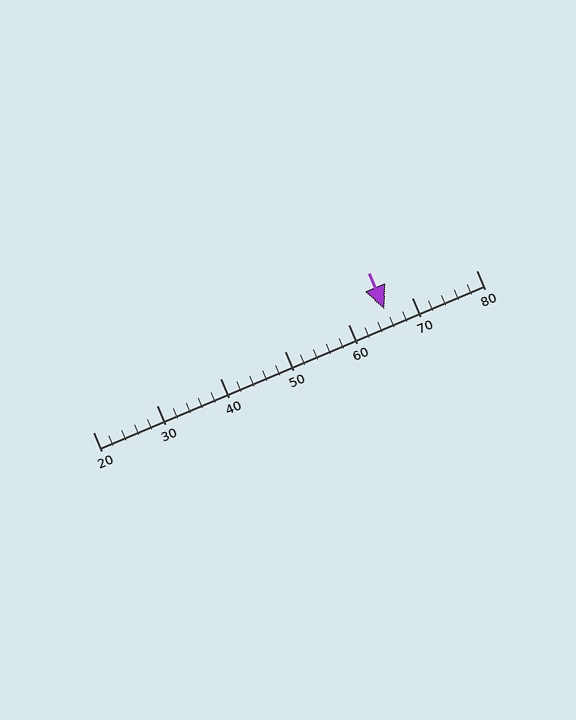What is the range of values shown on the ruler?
The ruler shows values from 20 to 80.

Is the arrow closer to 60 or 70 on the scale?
The arrow is closer to 70.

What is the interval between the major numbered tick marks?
The major tick marks are spaced 10 units apart.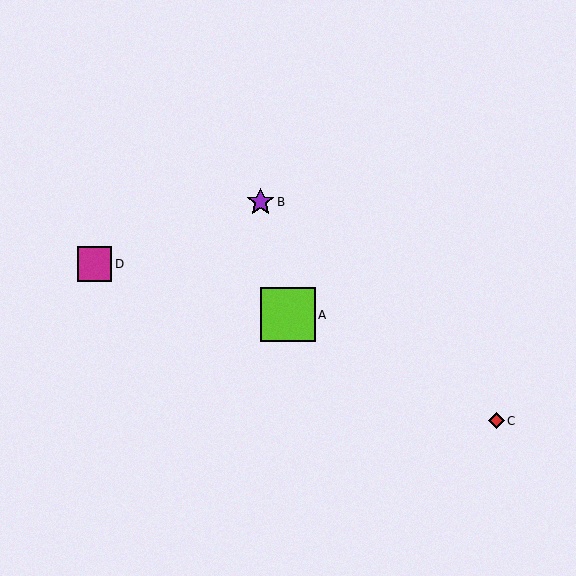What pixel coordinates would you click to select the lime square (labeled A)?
Click at (288, 315) to select the lime square A.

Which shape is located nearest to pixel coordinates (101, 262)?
The magenta square (labeled D) at (94, 264) is nearest to that location.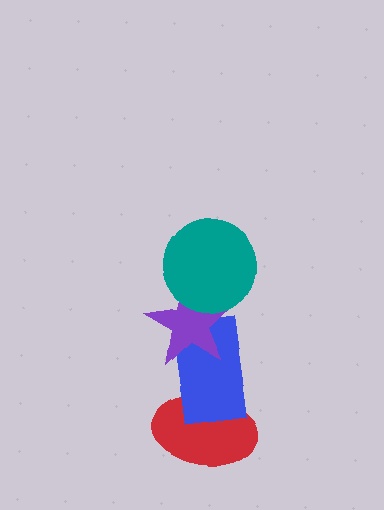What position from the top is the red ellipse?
The red ellipse is 4th from the top.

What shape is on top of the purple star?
The teal circle is on top of the purple star.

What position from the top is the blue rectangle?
The blue rectangle is 3rd from the top.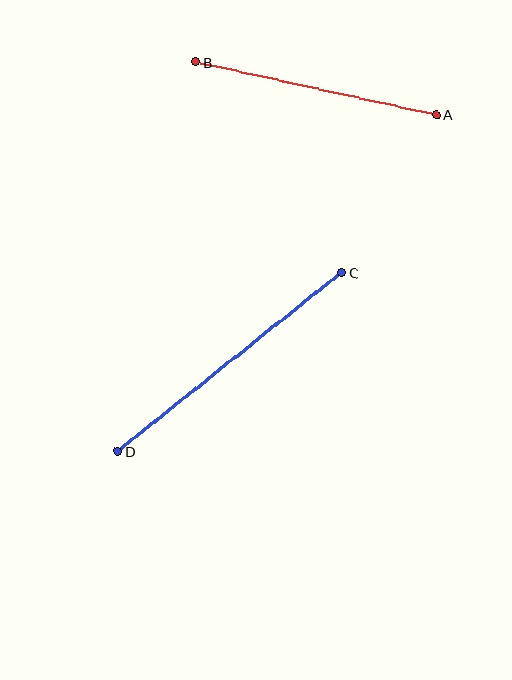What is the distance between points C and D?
The distance is approximately 286 pixels.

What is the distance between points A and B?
The distance is approximately 246 pixels.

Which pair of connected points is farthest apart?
Points C and D are farthest apart.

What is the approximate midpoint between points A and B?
The midpoint is at approximately (316, 88) pixels.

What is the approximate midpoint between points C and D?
The midpoint is at approximately (230, 362) pixels.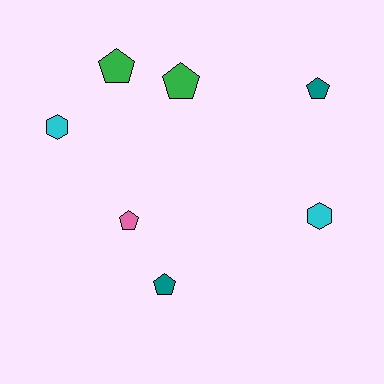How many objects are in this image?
There are 7 objects.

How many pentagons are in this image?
There are 5 pentagons.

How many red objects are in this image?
There are no red objects.